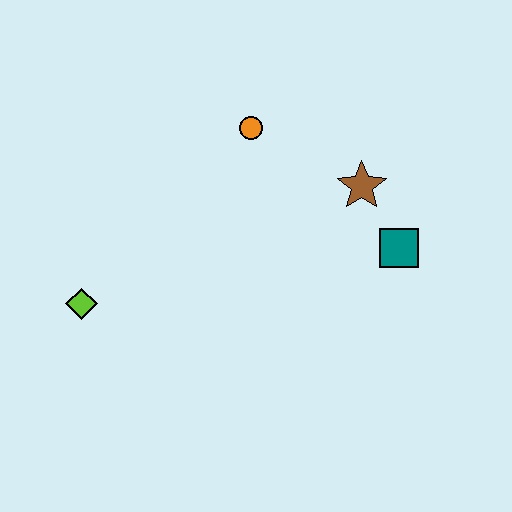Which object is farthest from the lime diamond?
The teal square is farthest from the lime diamond.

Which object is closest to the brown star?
The teal square is closest to the brown star.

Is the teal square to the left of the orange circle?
No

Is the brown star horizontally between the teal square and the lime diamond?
Yes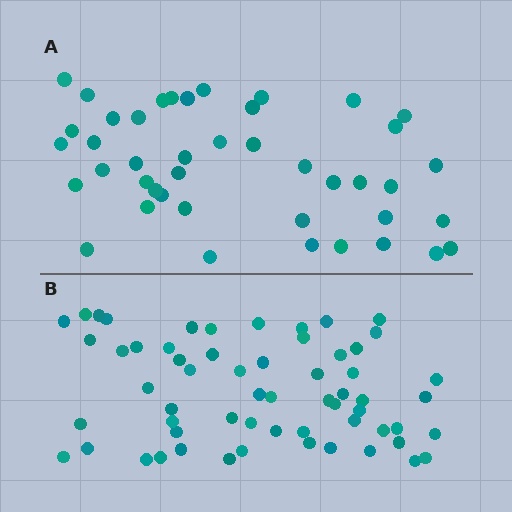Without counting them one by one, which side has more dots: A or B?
Region B (the bottom region) has more dots.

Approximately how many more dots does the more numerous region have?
Region B has approximately 15 more dots than region A.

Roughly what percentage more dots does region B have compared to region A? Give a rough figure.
About 40% more.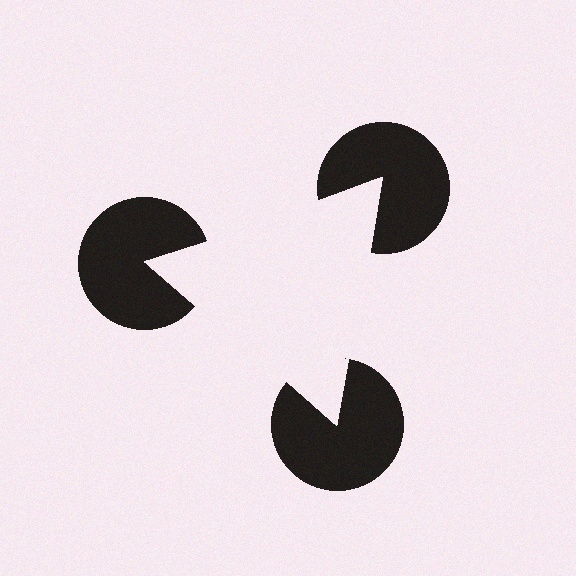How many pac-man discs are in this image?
There are 3 — one at each vertex of the illusory triangle.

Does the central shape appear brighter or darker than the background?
It typically appears slightly brighter than the background, even though no actual brightness change is drawn.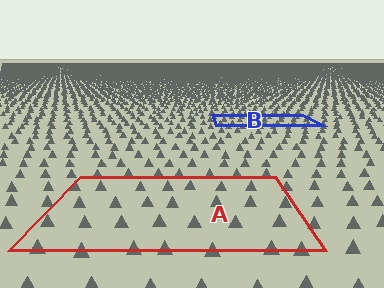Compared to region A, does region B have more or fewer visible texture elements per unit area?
Region B has more texture elements per unit area — they are packed more densely because it is farther away.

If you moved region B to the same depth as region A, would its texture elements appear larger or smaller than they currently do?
They would appear larger. At a closer depth, the same texture elements are projected at a bigger on-screen size.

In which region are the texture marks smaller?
The texture marks are smaller in region B, because it is farther away.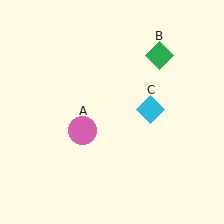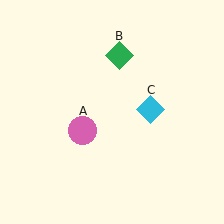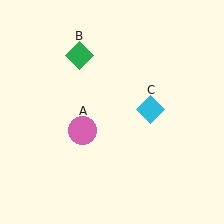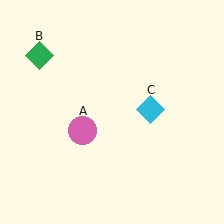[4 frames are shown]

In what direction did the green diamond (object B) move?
The green diamond (object B) moved left.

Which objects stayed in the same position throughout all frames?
Pink circle (object A) and cyan diamond (object C) remained stationary.